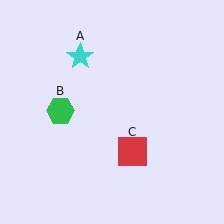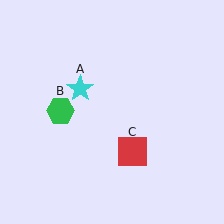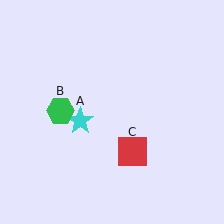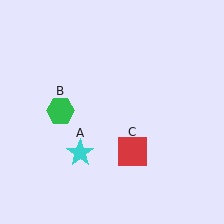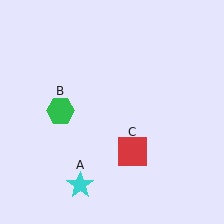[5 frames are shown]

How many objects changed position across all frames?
1 object changed position: cyan star (object A).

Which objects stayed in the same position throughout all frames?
Green hexagon (object B) and red square (object C) remained stationary.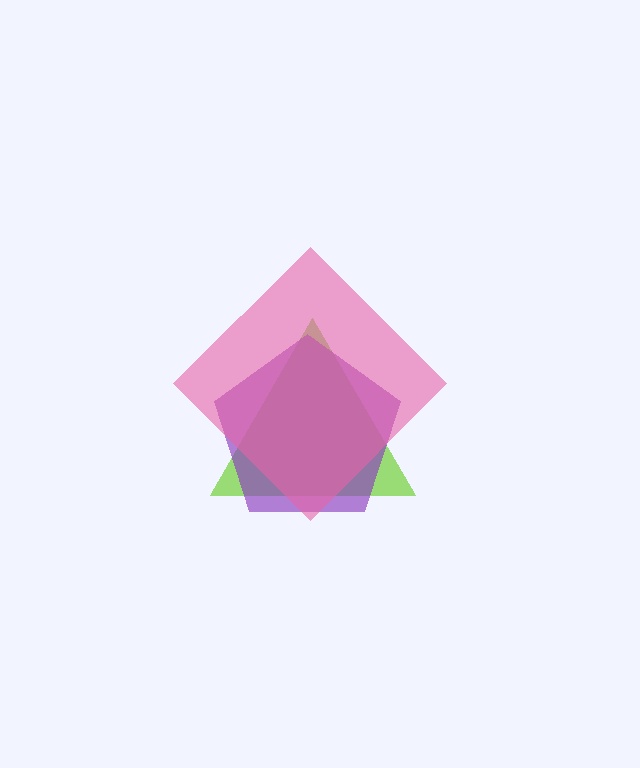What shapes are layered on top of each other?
The layered shapes are: a lime triangle, a purple pentagon, a pink diamond.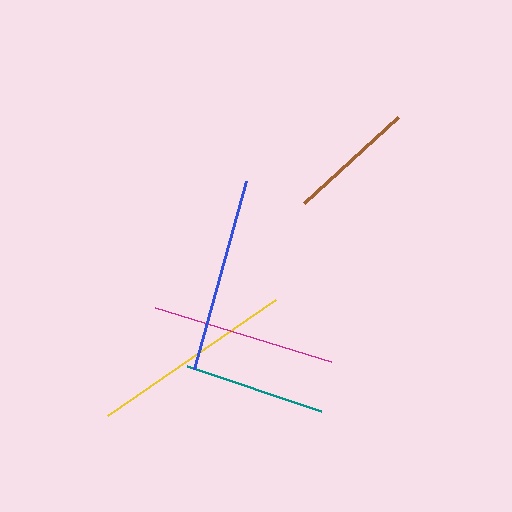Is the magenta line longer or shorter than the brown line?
The magenta line is longer than the brown line.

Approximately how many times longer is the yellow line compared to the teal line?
The yellow line is approximately 1.4 times the length of the teal line.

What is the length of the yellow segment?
The yellow segment is approximately 204 pixels long.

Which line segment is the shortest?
The brown line is the shortest at approximately 128 pixels.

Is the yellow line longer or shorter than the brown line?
The yellow line is longer than the brown line.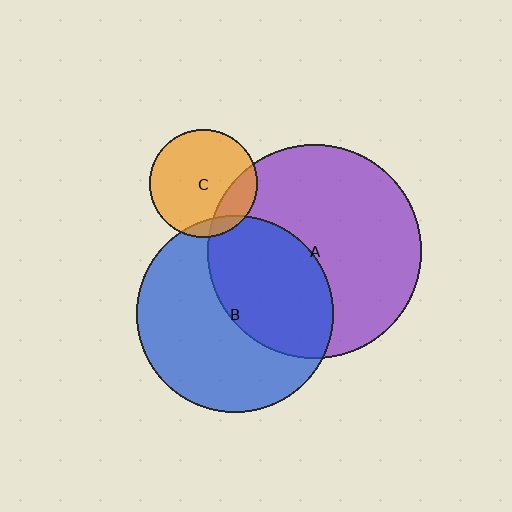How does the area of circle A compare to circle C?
Approximately 3.9 times.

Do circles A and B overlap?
Yes.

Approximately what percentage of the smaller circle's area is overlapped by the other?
Approximately 45%.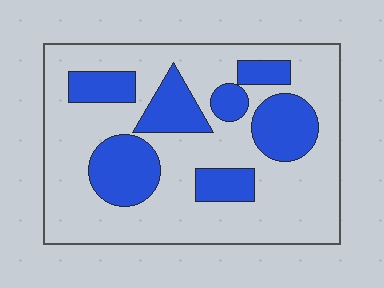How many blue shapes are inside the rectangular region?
7.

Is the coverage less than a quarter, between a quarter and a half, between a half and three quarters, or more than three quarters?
Between a quarter and a half.